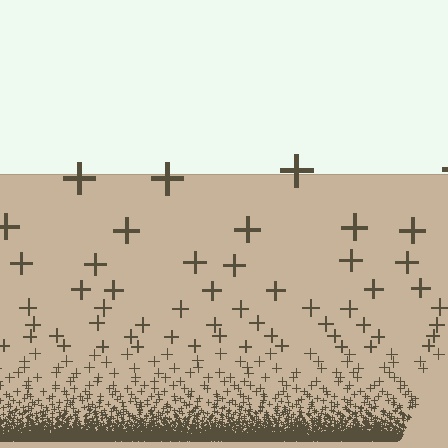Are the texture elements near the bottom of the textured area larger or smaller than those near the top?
Smaller. The gradient is inverted — elements near the bottom are smaller and denser.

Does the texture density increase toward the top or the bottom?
Density increases toward the bottom.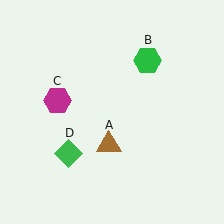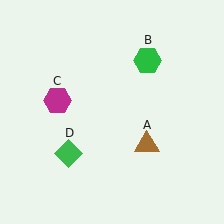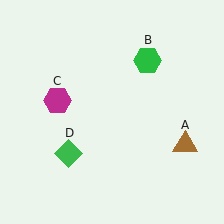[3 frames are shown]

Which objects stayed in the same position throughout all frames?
Green hexagon (object B) and magenta hexagon (object C) and green diamond (object D) remained stationary.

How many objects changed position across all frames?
1 object changed position: brown triangle (object A).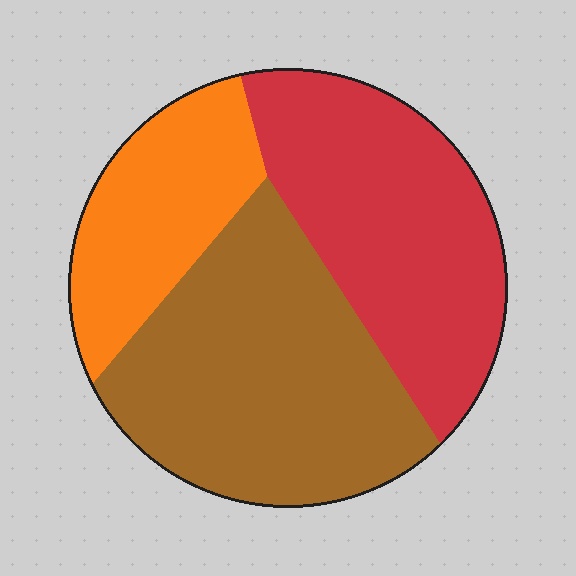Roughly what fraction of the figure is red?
Red takes up about three eighths (3/8) of the figure.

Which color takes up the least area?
Orange, at roughly 20%.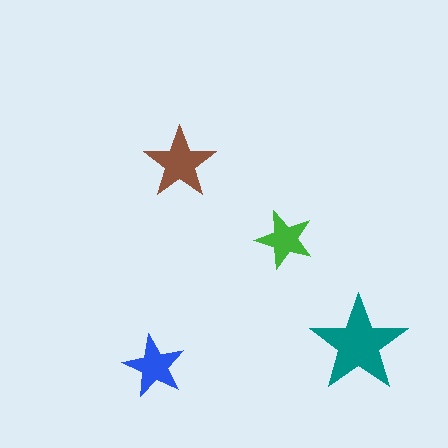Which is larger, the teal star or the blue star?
The teal one.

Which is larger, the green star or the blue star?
The blue one.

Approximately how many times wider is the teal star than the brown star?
About 1.5 times wider.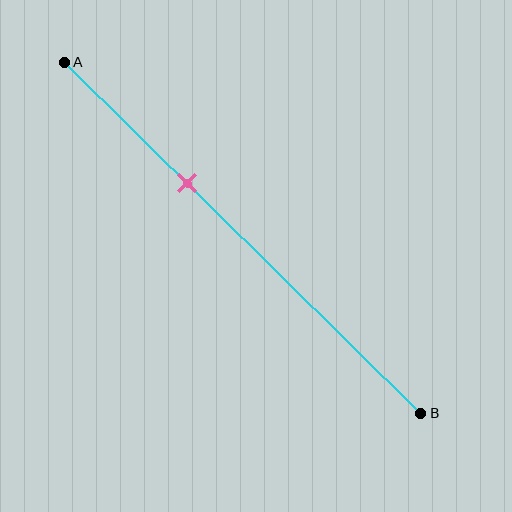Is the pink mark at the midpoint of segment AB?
No, the mark is at about 35% from A, not at the 50% midpoint.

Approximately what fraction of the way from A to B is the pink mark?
The pink mark is approximately 35% of the way from A to B.